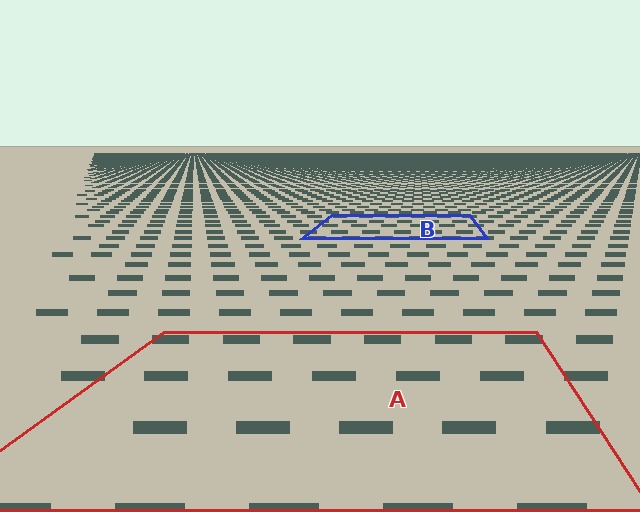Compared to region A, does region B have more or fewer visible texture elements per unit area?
Region B has more texture elements per unit area — they are packed more densely because it is farther away.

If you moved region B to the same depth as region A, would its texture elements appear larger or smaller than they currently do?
They would appear larger. At a closer depth, the same texture elements are projected at a bigger on-screen size.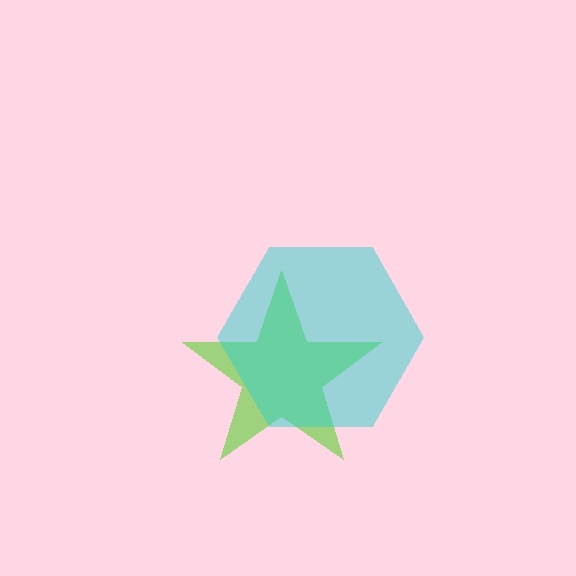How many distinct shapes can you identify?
There are 2 distinct shapes: a lime star, a cyan hexagon.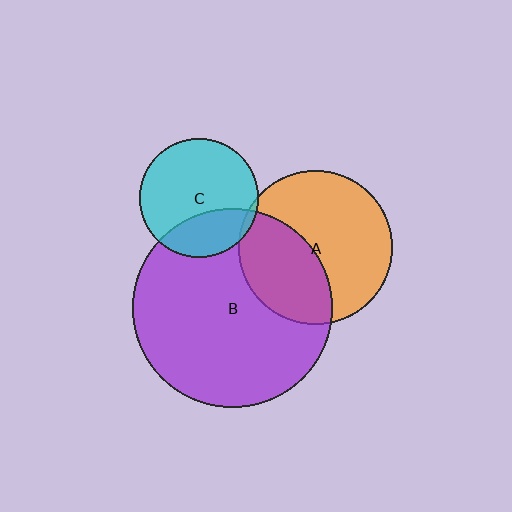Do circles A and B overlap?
Yes.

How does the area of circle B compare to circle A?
Approximately 1.7 times.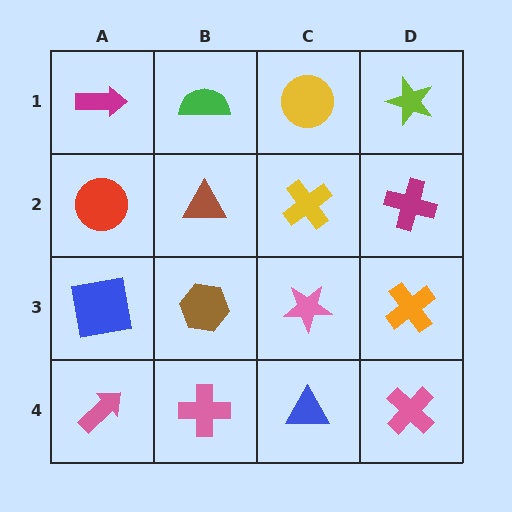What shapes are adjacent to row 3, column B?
A brown triangle (row 2, column B), a pink cross (row 4, column B), a blue square (row 3, column A), a pink star (row 3, column C).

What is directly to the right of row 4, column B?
A blue triangle.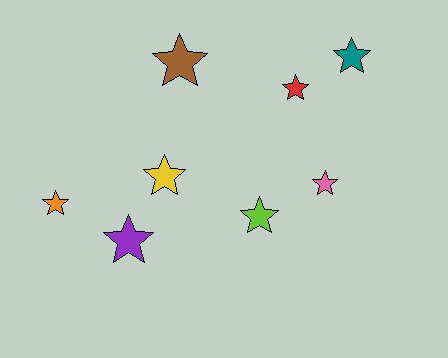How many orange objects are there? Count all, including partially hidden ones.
There is 1 orange object.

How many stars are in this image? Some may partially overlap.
There are 8 stars.